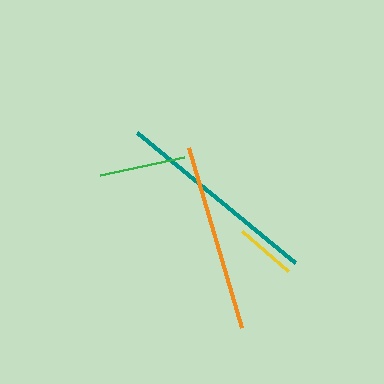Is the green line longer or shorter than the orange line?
The orange line is longer than the green line.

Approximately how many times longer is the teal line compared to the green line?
The teal line is approximately 2.4 times the length of the green line.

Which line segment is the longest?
The teal line is the longest at approximately 205 pixels.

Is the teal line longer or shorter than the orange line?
The teal line is longer than the orange line.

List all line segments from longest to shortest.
From longest to shortest: teal, orange, green, yellow.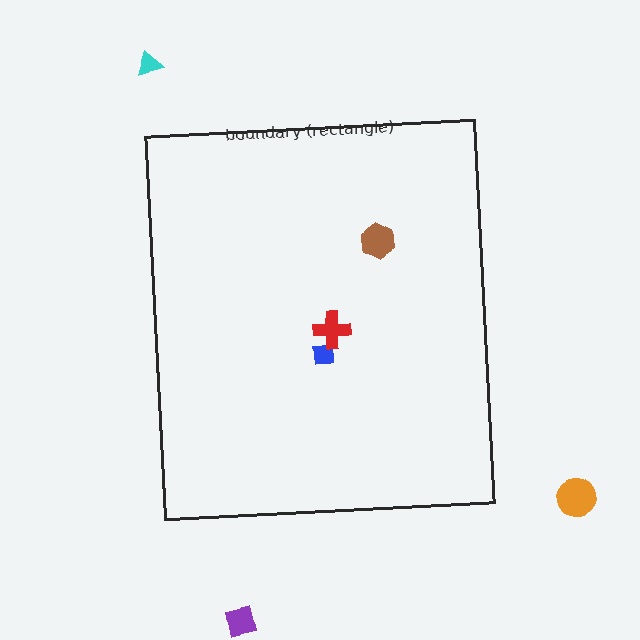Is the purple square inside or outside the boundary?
Outside.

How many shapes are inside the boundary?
3 inside, 3 outside.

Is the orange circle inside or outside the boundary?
Outside.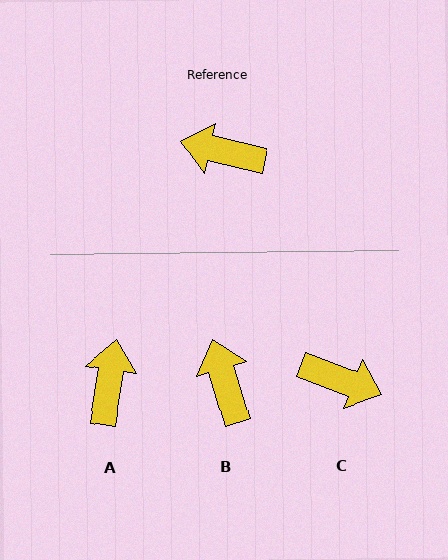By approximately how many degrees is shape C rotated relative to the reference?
Approximately 172 degrees counter-clockwise.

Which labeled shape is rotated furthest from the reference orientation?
C, about 172 degrees away.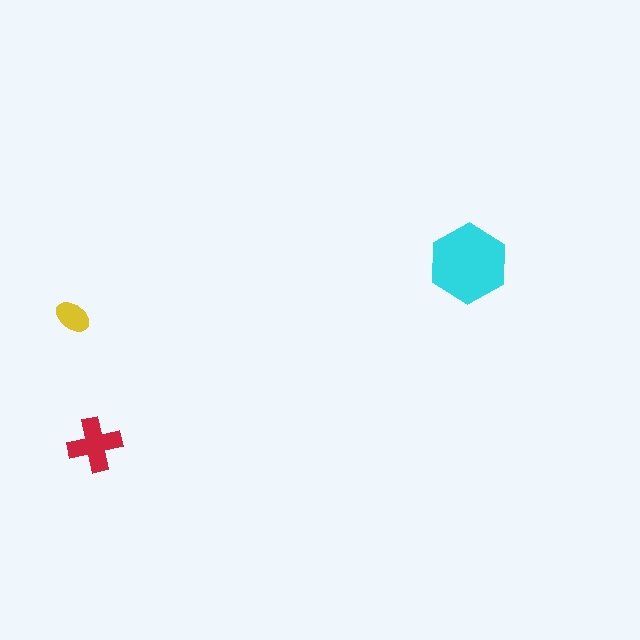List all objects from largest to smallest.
The cyan hexagon, the red cross, the yellow ellipse.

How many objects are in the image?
There are 3 objects in the image.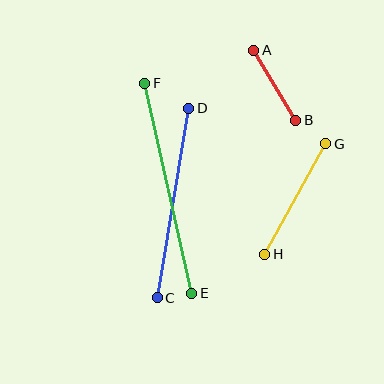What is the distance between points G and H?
The distance is approximately 126 pixels.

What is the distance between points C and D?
The distance is approximately 192 pixels.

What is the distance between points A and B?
The distance is approximately 82 pixels.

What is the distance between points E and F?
The distance is approximately 215 pixels.